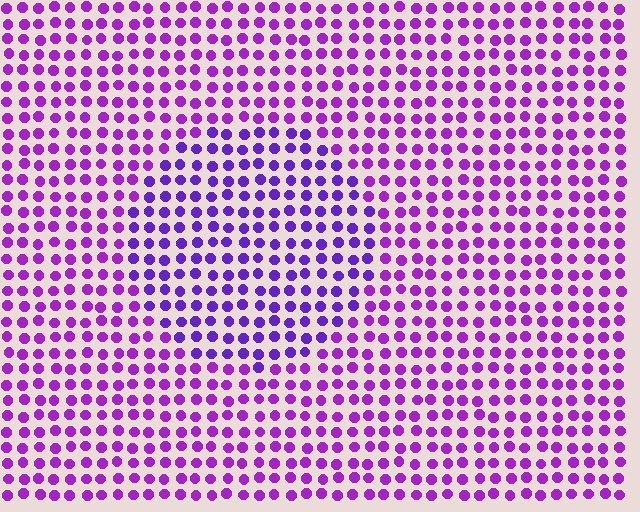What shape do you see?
I see a circle.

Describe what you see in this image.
The image is filled with small purple elements in a uniform arrangement. A circle-shaped region is visible where the elements are tinted to a slightly different hue, forming a subtle color boundary.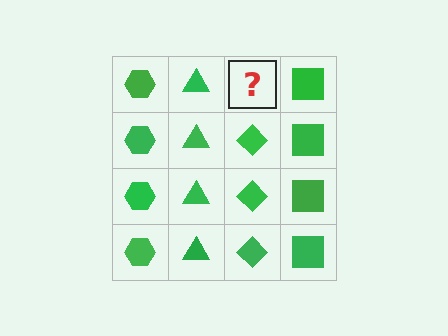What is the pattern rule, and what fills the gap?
The rule is that each column has a consistent shape. The gap should be filled with a green diamond.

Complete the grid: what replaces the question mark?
The question mark should be replaced with a green diamond.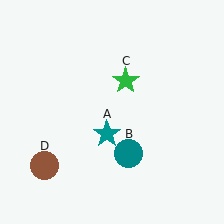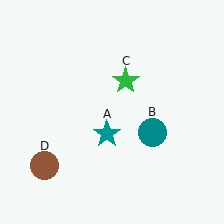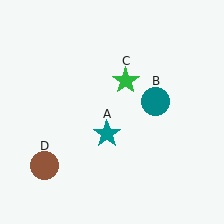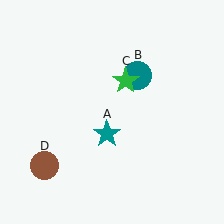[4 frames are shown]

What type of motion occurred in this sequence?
The teal circle (object B) rotated counterclockwise around the center of the scene.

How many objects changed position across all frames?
1 object changed position: teal circle (object B).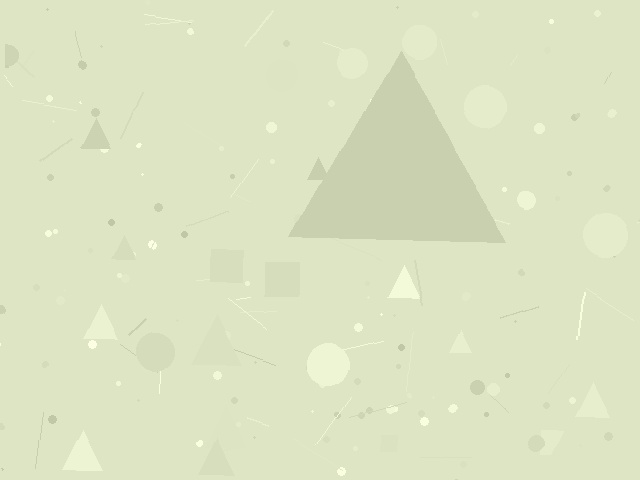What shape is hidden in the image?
A triangle is hidden in the image.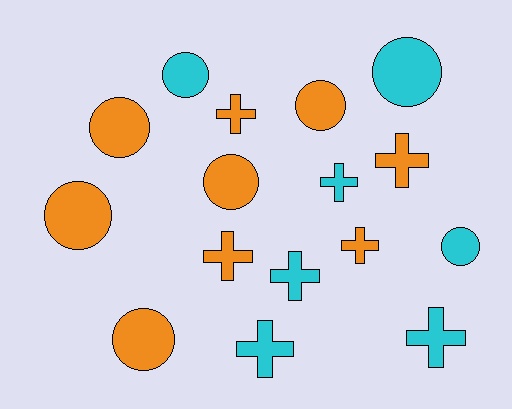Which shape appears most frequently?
Circle, with 8 objects.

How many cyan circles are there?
There are 3 cyan circles.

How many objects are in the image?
There are 16 objects.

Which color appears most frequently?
Orange, with 9 objects.